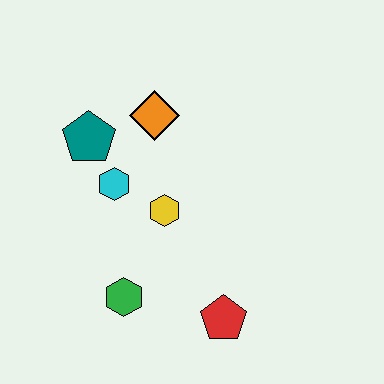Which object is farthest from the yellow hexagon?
The red pentagon is farthest from the yellow hexagon.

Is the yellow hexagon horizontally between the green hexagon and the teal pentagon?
No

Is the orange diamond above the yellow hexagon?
Yes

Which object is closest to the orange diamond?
The teal pentagon is closest to the orange diamond.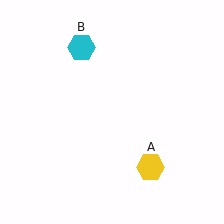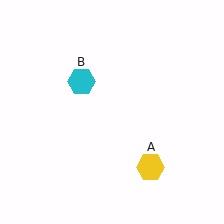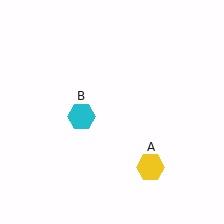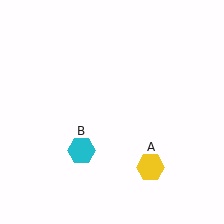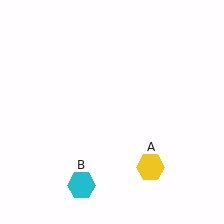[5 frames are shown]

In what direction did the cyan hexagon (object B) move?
The cyan hexagon (object B) moved down.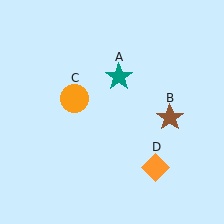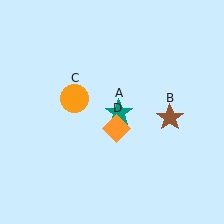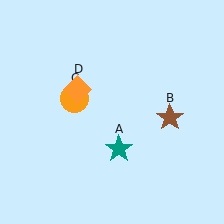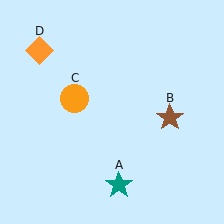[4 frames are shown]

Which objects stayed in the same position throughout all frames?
Brown star (object B) and orange circle (object C) remained stationary.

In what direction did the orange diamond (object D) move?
The orange diamond (object D) moved up and to the left.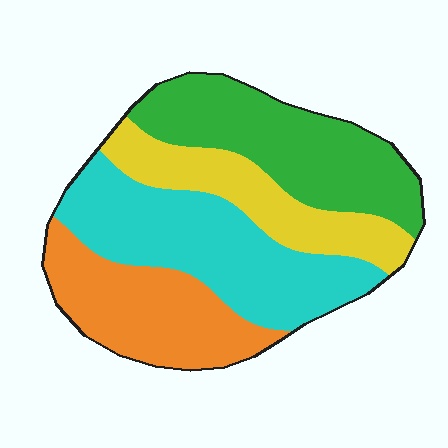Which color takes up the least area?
Yellow, at roughly 20%.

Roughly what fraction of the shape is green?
Green takes up about one quarter (1/4) of the shape.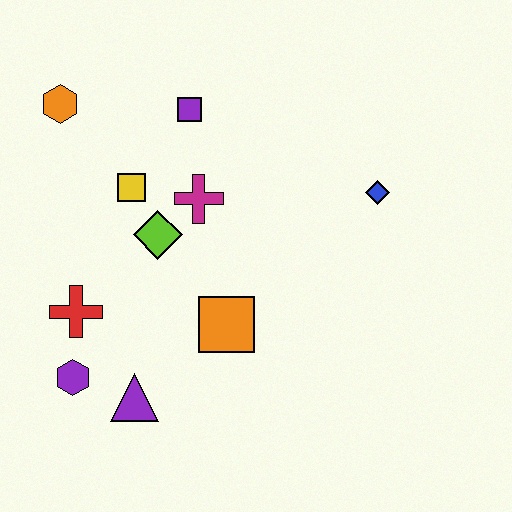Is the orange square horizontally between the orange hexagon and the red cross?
No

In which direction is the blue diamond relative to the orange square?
The blue diamond is to the right of the orange square.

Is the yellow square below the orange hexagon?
Yes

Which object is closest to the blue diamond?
The magenta cross is closest to the blue diamond.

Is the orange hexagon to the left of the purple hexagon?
Yes